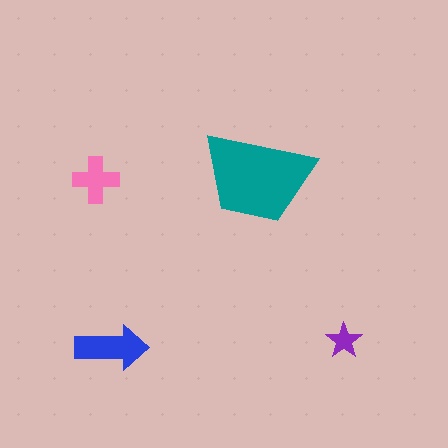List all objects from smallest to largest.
The purple star, the pink cross, the blue arrow, the teal trapezoid.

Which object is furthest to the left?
The pink cross is leftmost.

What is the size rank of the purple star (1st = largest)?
4th.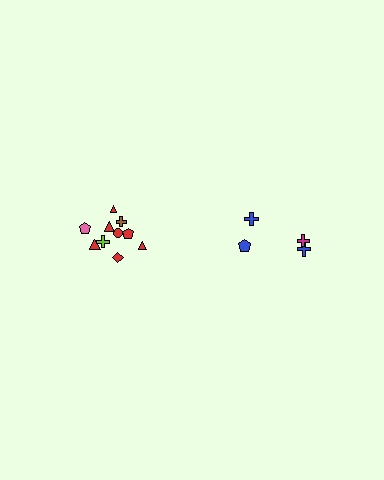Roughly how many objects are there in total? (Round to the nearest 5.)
Roughly 15 objects in total.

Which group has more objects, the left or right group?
The left group.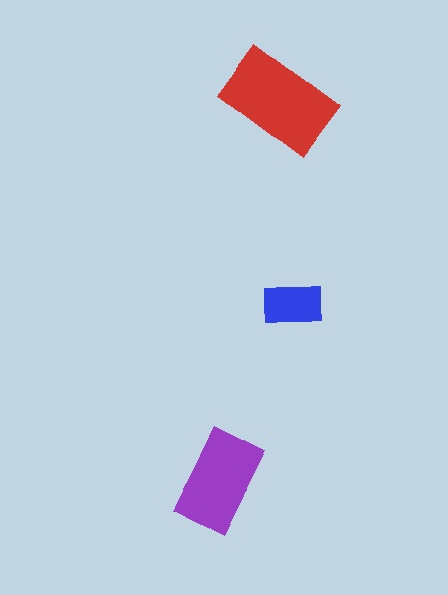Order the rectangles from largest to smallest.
the red one, the purple one, the blue one.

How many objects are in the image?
There are 3 objects in the image.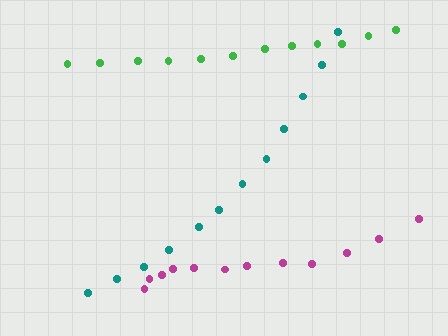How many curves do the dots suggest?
There are 3 distinct paths.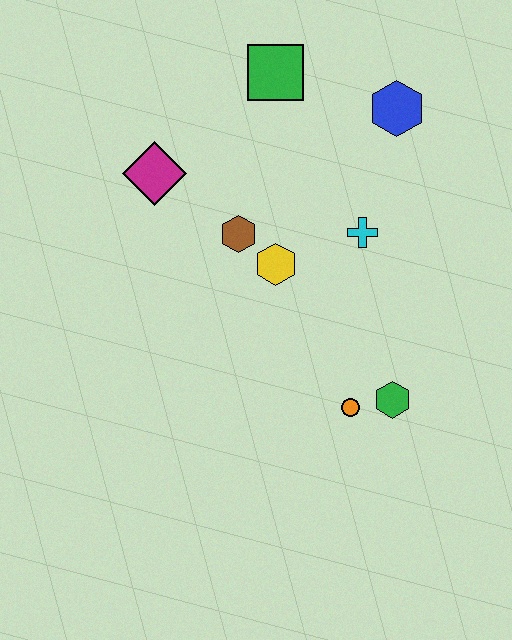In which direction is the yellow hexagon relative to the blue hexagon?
The yellow hexagon is below the blue hexagon.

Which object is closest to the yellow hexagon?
The brown hexagon is closest to the yellow hexagon.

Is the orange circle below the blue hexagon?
Yes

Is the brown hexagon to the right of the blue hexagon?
No